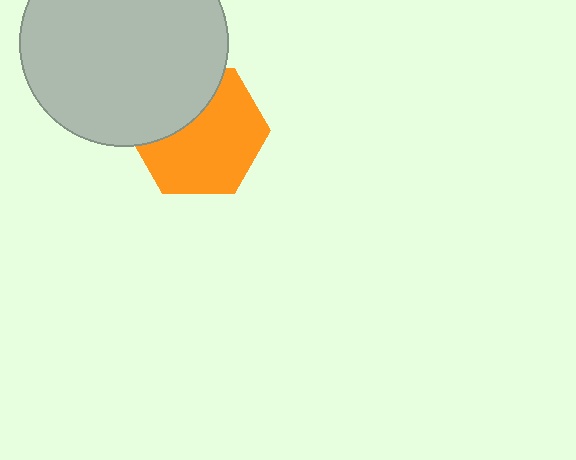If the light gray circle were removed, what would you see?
You would see the complete orange hexagon.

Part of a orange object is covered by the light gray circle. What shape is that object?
It is a hexagon.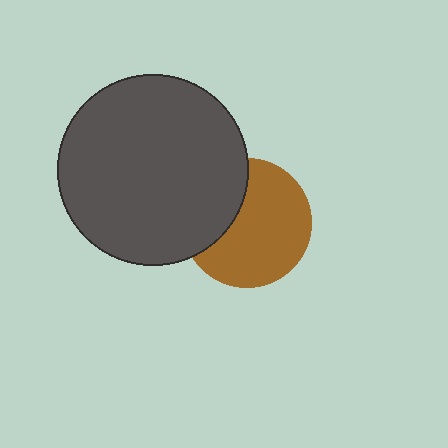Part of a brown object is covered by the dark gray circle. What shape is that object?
It is a circle.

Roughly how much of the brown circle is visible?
Most of it is visible (roughly 68%).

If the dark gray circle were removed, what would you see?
You would see the complete brown circle.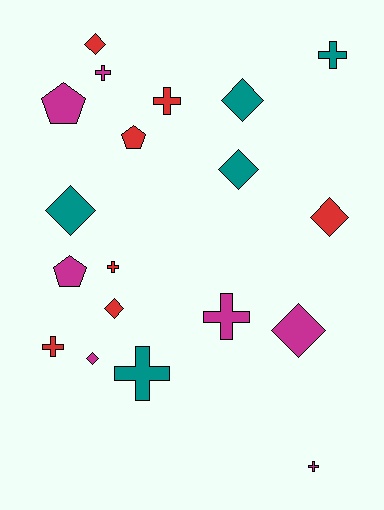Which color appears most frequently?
Red, with 7 objects.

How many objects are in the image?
There are 19 objects.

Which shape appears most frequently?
Cross, with 8 objects.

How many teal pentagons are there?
There are no teal pentagons.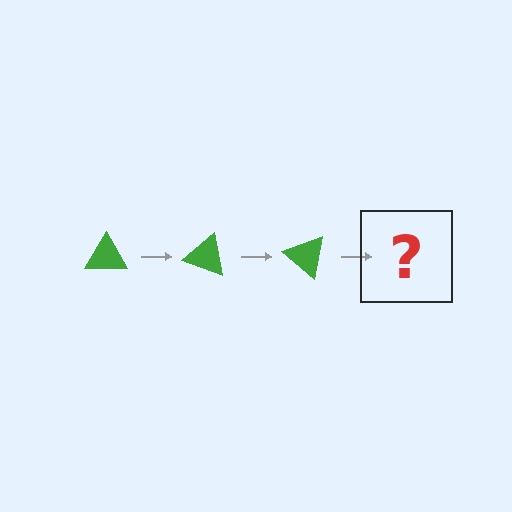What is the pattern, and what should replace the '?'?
The pattern is that the triangle rotates 20 degrees each step. The '?' should be a green triangle rotated 60 degrees.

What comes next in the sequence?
The next element should be a green triangle rotated 60 degrees.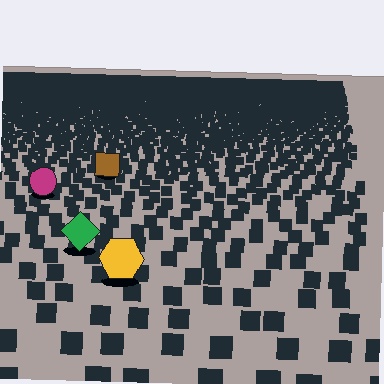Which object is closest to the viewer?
The yellow hexagon is closest. The texture marks near it are larger and more spread out.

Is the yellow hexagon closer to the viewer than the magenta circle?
Yes. The yellow hexagon is closer — you can tell from the texture gradient: the ground texture is coarser near it.